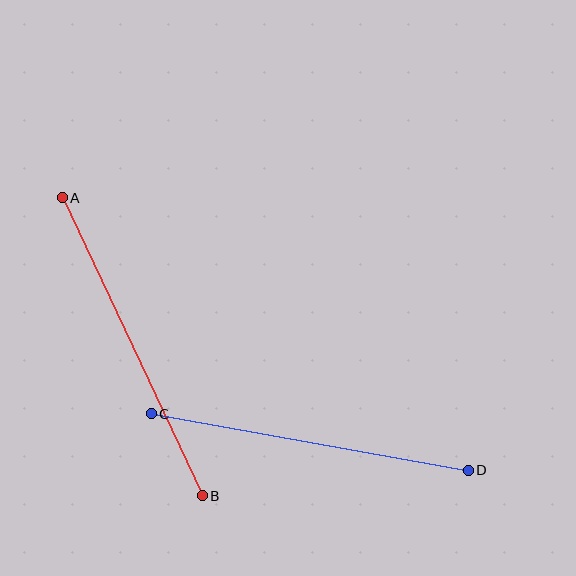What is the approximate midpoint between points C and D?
The midpoint is at approximately (310, 442) pixels.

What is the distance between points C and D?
The distance is approximately 322 pixels.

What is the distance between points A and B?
The distance is approximately 329 pixels.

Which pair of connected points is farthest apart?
Points A and B are farthest apart.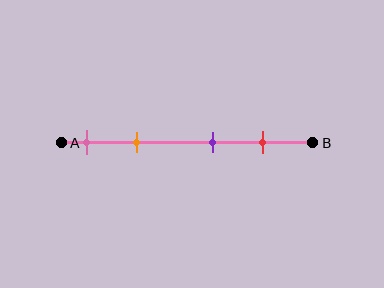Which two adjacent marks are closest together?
The pink and orange marks are the closest adjacent pair.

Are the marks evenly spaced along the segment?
No, the marks are not evenly spaced.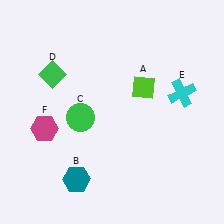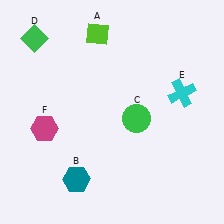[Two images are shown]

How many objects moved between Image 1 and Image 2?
3 objects moved between the two images.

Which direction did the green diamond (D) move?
The green diamond (D) moved up.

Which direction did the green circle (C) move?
The green circle (C) moved right.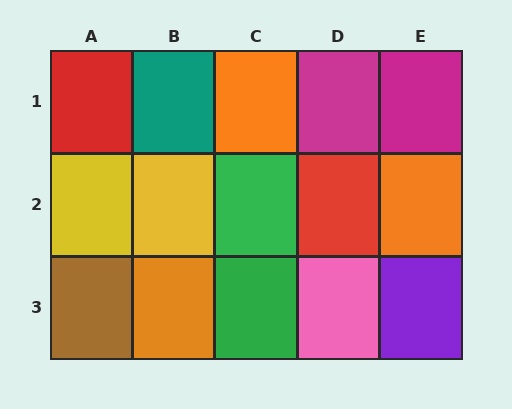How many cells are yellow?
2 cells are yellow.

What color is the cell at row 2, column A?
Yellow.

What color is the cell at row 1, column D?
Magenta.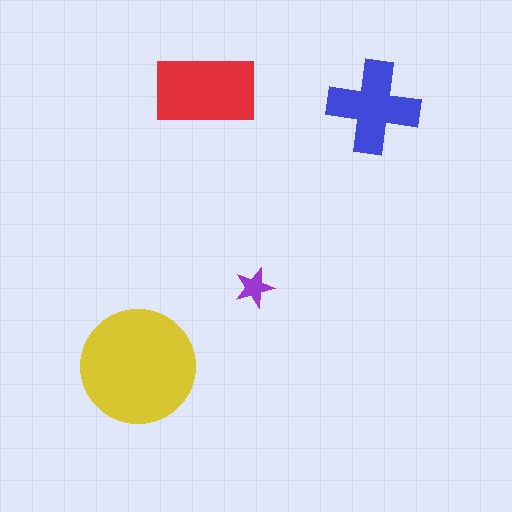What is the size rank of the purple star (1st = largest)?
4th.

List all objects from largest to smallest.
The yellow circle, the red rectangle, the blue cross, the purple star.